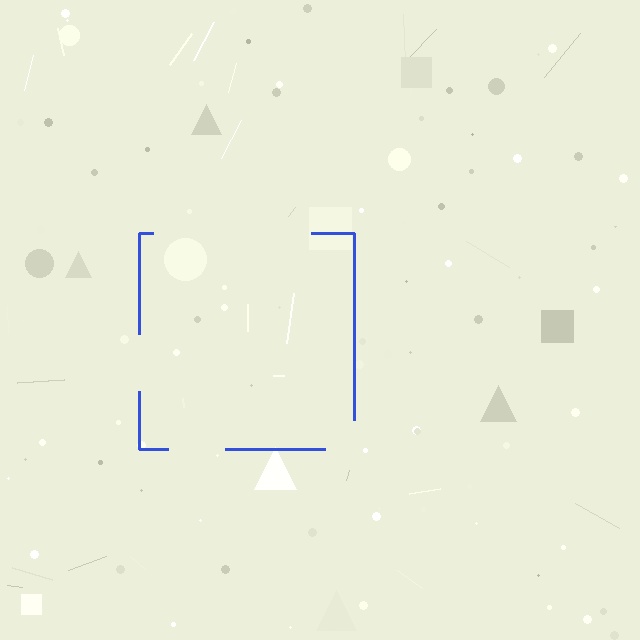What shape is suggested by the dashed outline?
The dashed outline suggests a square.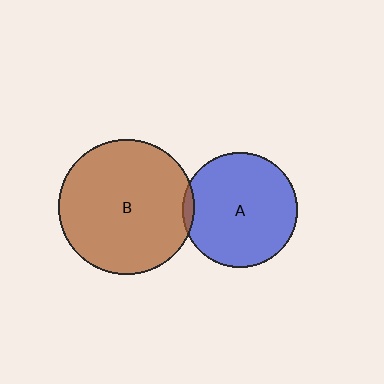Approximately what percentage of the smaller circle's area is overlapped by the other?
Approximately 5%.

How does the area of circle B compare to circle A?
Approximately 1.4 times.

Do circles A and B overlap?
Yes.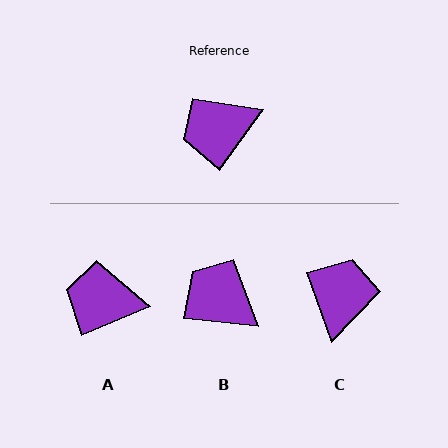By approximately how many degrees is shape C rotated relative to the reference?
Approximately 125 degrees clockwise.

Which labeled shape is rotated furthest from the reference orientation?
C, about 125 degrees away.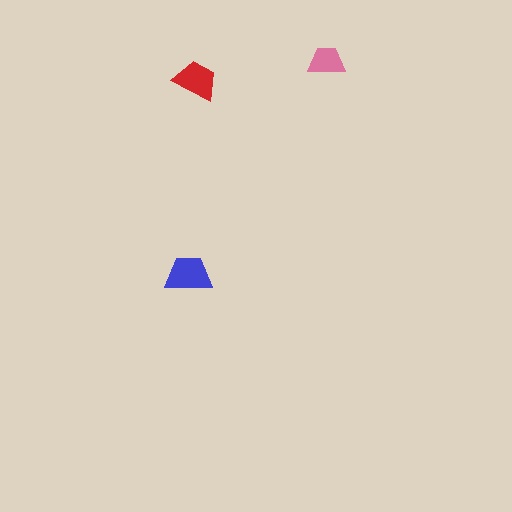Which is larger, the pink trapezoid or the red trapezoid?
The red one.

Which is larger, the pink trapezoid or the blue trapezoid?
The blue one.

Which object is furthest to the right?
The pink trapezoid is rightmost.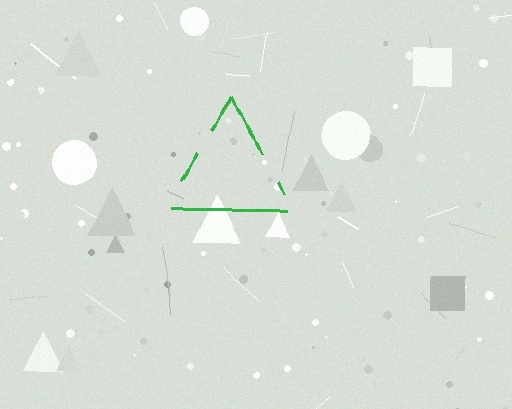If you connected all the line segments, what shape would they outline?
They would outline a triangle.